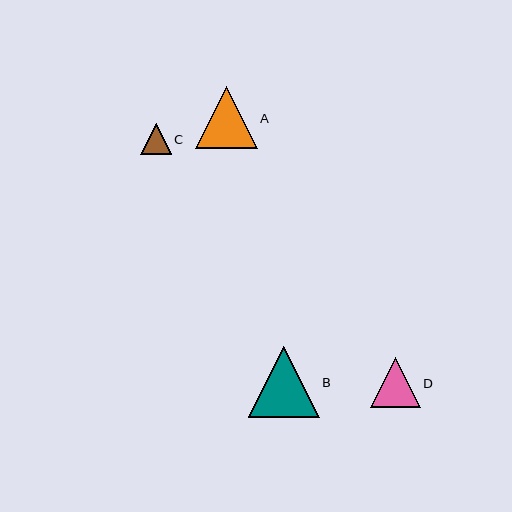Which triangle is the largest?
Triangle B is the largest with a size of approximately 71 pixels.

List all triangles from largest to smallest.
From largest to smallest: B, A, D, C.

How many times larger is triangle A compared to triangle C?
Triangle A is approximately 2.0 times the size of triangle C.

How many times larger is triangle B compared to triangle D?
Triangle B is approximately 1.4 times the size of triangle D.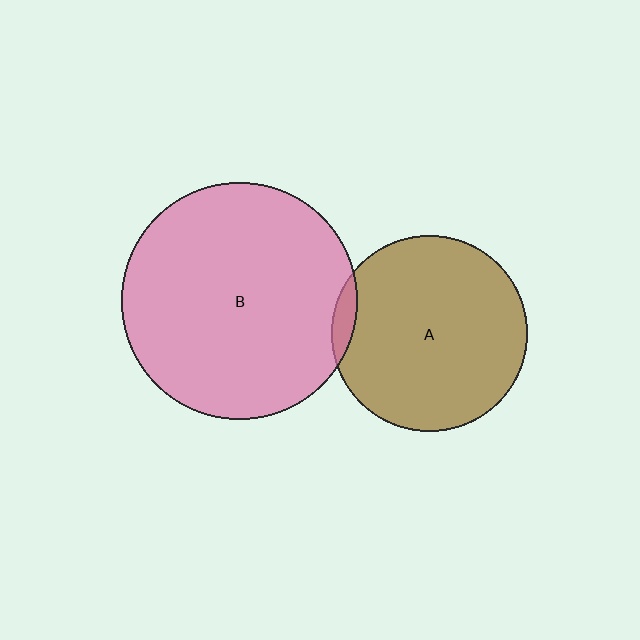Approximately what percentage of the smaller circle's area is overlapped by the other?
Approximately 5%.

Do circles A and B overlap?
Yes.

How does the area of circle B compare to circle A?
Approximately 1.5 times.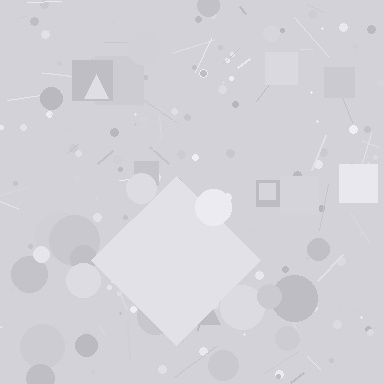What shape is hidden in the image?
A diamond is hidden in the image.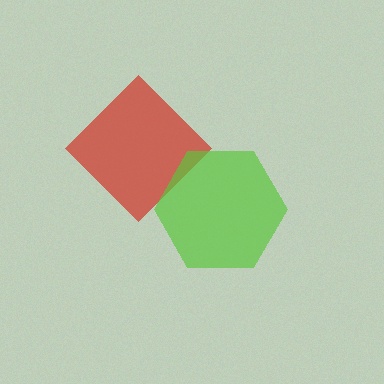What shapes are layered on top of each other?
The layered shapes are: a red diamond, a lime hexagon.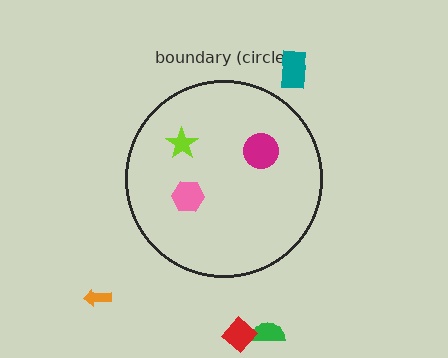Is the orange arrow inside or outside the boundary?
Outside.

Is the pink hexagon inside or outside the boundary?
Inside.